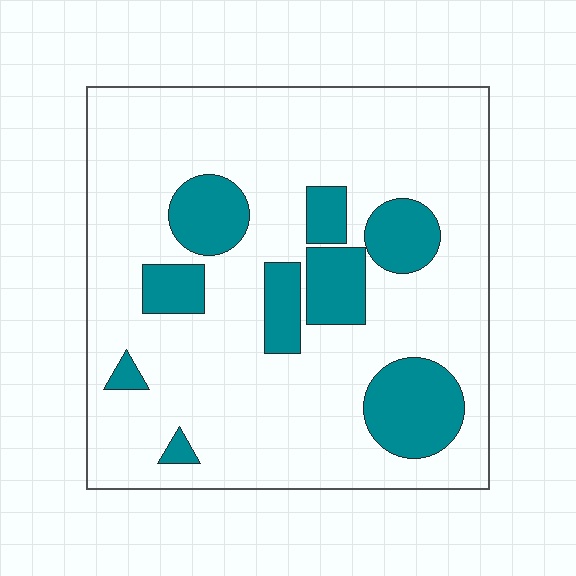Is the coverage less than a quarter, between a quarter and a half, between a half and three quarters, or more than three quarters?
Less than a quarter.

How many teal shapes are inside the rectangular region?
9.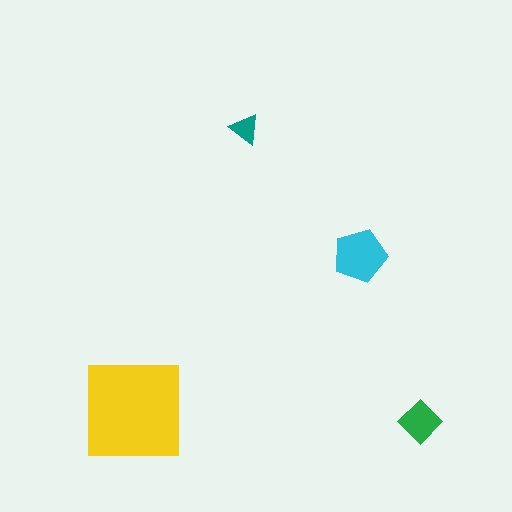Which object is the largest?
The yellow square.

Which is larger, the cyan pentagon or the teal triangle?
The cyan pentagon.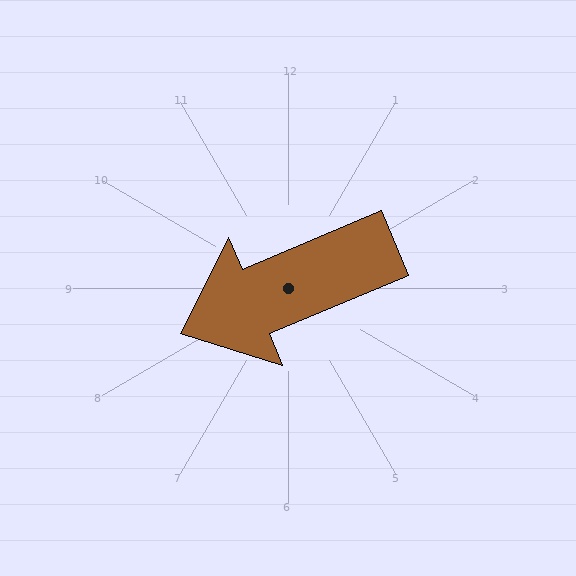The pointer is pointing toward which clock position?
Roughly 8 o'clock.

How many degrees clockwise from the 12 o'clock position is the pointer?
Approximately 247 degrees.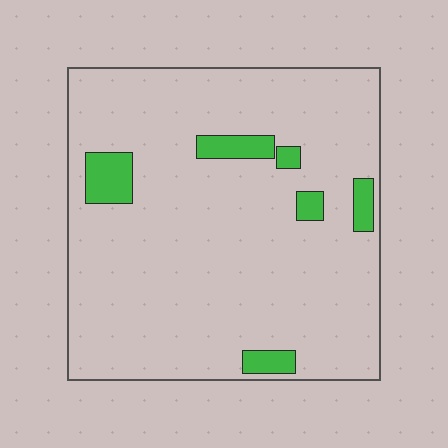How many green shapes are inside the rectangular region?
6.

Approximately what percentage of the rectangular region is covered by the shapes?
Approximately 10%.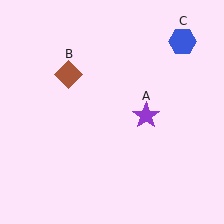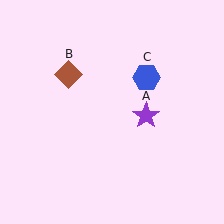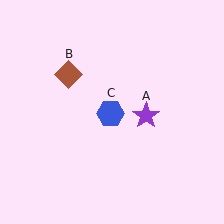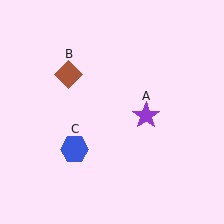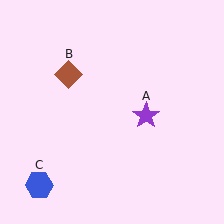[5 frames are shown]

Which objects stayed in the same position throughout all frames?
Purple star (object A) and brown diamond (object B) remained stationary.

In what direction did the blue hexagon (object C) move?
The blue hexagon (object C) moved down and to the left.